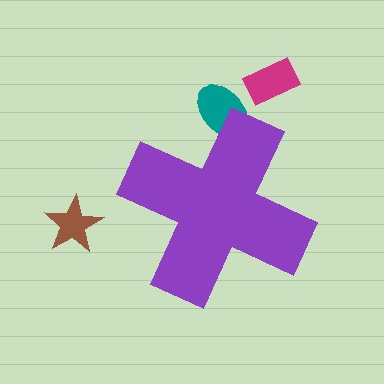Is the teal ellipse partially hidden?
Yes, the teal ellipse is partially hidden behind the purple cross.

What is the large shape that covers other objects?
A purple cross.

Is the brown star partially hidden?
No, the brown star is fully visible.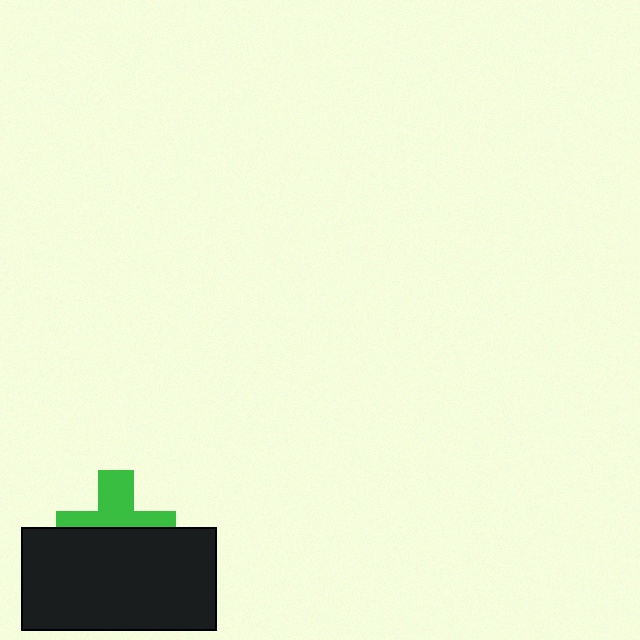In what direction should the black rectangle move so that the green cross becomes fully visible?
The black rectangle should move down. That is the shortest direction to clear the overlap and leave the green cross fully visible.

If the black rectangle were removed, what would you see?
You would see the complete green cross.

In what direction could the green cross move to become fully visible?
The green cross could move up. That would shift it out from behind the black rectangle entirely.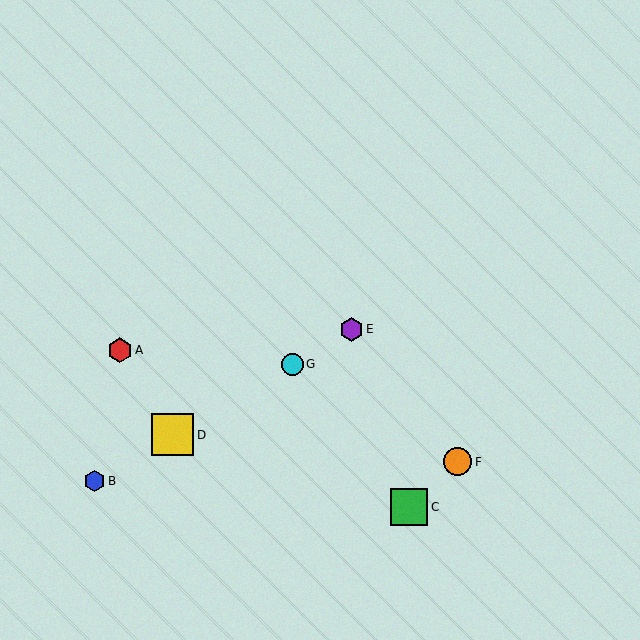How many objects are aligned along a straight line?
4 objects (B, D, E, G) are aligned along a straight line.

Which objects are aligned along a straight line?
Objects B, D, E, G are aligned along a straight line.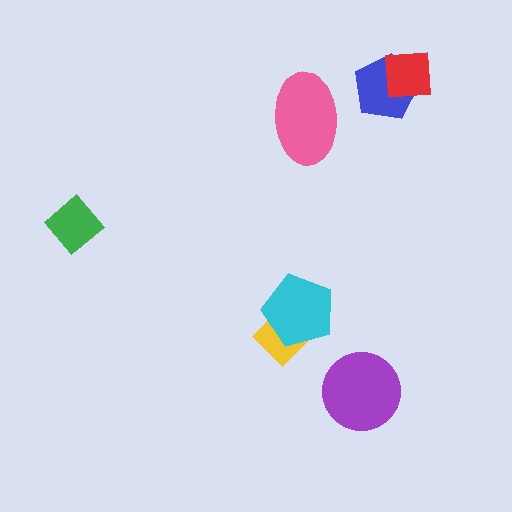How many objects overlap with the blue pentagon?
1 object overlaps with the blue pentagon.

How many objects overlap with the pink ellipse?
0 objects overlap with the pink ellipse.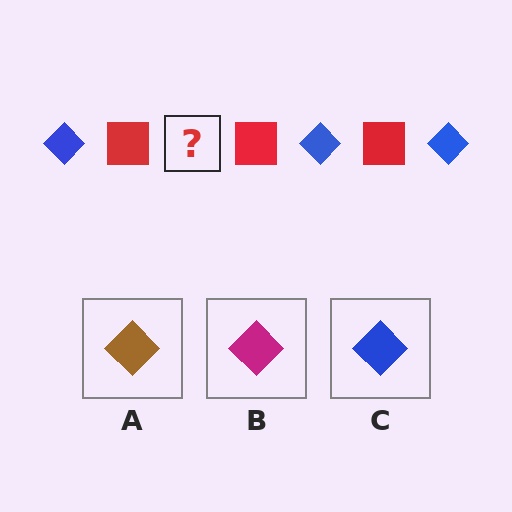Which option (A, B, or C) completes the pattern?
C.